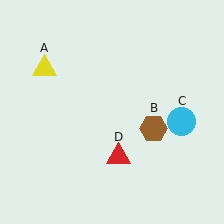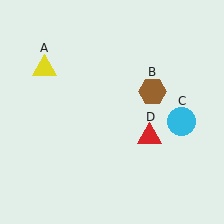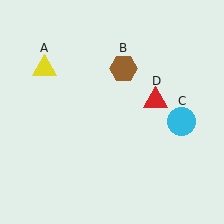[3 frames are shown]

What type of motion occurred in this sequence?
The brown hexagon (object B), red triangle (object D) rotated counterclockwise around the center of the scene.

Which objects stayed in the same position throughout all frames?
Yellow triangle (object A) and cyan circle (object C) remained stationary.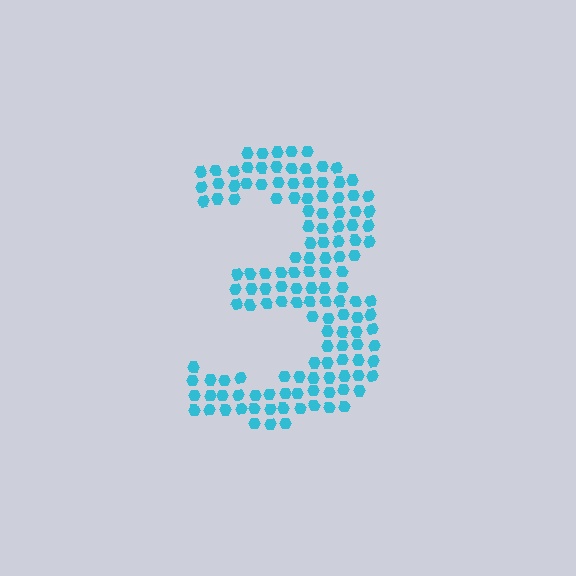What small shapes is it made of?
It is made of small hexagons.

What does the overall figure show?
The overall figure shows the digit 3.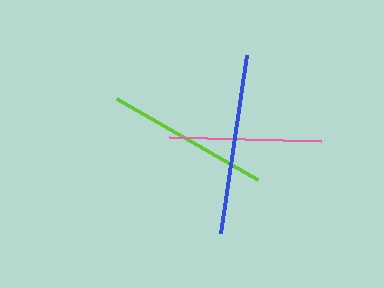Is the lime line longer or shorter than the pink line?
The lime line is longer than the pink line.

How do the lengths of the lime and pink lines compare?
The lime and pink lines are approximately the same length.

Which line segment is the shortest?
The pink line is the shortest at approximately 152 pixels.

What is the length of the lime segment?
The lime segment is approximately 162 pixels long.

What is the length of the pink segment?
The pink segment is approximately 152 pixels long.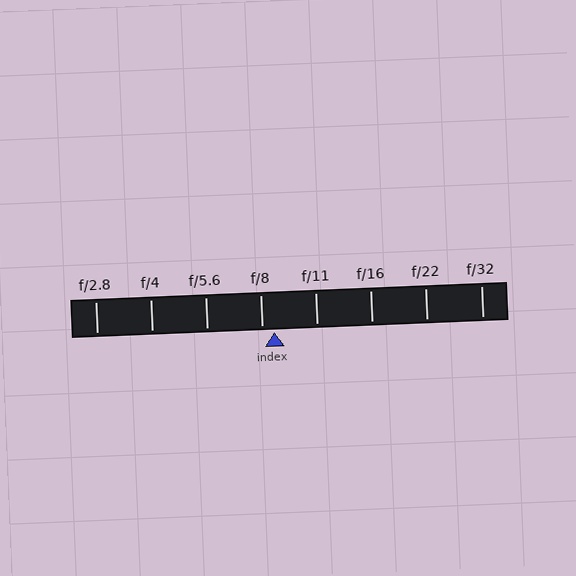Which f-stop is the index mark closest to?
The index mark is closest to f/8.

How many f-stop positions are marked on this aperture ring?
There are 8 f-stop positions marked.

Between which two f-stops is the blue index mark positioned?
The index mark is between f/8 and f/11.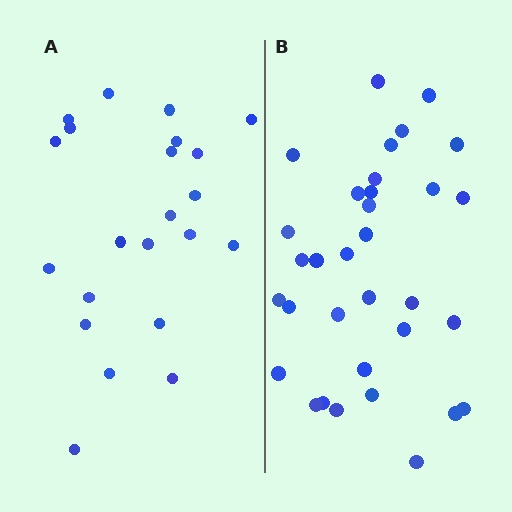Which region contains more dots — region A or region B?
Region B (the right region) has more dots.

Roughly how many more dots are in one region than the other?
Region B has roughly 12 or so more dots than region A.